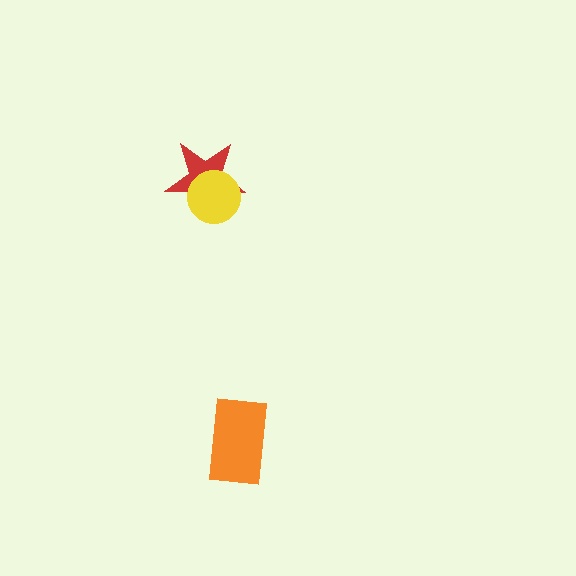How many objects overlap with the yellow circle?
1 object overlaps with the yellow circle.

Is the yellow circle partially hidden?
No, no other shape covers it.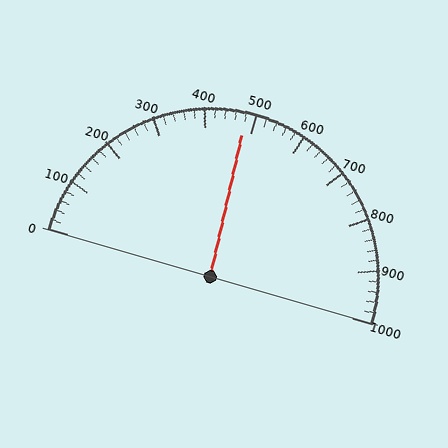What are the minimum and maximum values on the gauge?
The gauge ranges from 0 to 1000.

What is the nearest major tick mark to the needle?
The nearest major tick mark is 500.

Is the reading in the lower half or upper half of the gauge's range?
The reading is in the lower half of the range (0 to 1000).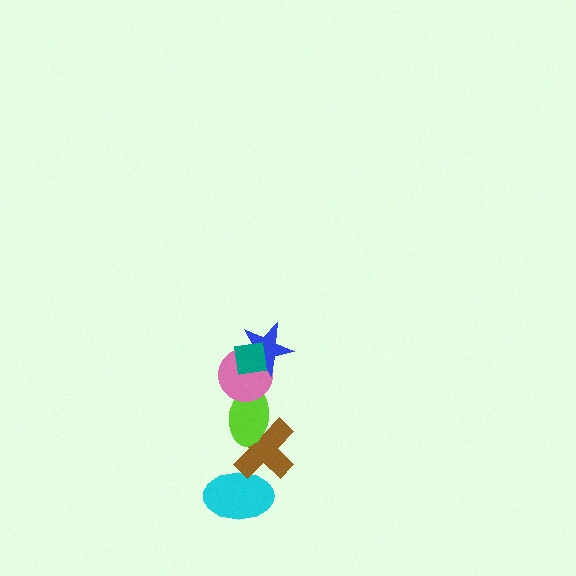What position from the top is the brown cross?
The brown cross is 5th from the top.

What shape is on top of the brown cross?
The lime ellipse is on top of the brown cross.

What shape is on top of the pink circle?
The blue star is on top of the pink circle.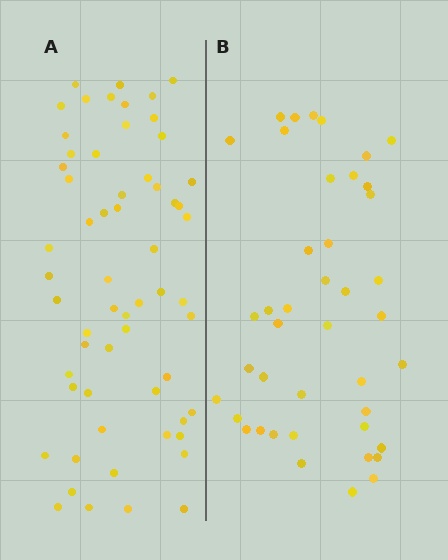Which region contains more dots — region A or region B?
Region A (the left region) has more dots.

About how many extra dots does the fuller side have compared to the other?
Region A has approximately 20 more dots than region B.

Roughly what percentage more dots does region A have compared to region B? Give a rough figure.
About 45% more.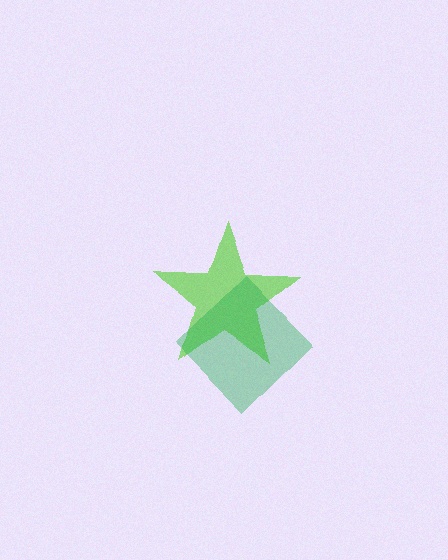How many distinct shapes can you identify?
There are 2 distinct shapes: a lime star, a green diamond.